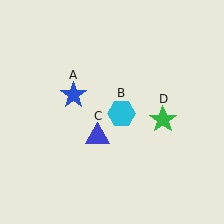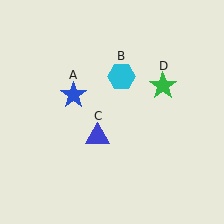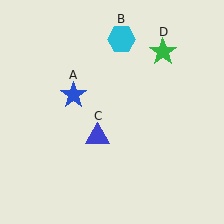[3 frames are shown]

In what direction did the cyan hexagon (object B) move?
The cyan hexagon (object B) moved up.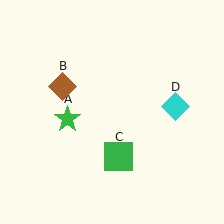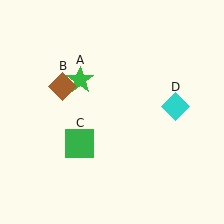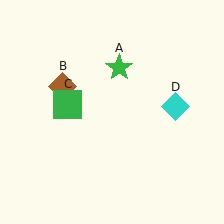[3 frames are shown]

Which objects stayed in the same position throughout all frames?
Brown diamond (object B) and cyan diamond (object D) remained stationary.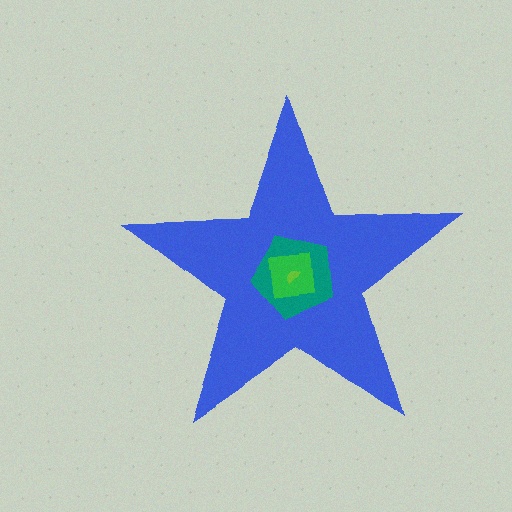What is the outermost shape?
The blue star.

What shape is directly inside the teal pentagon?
The green square.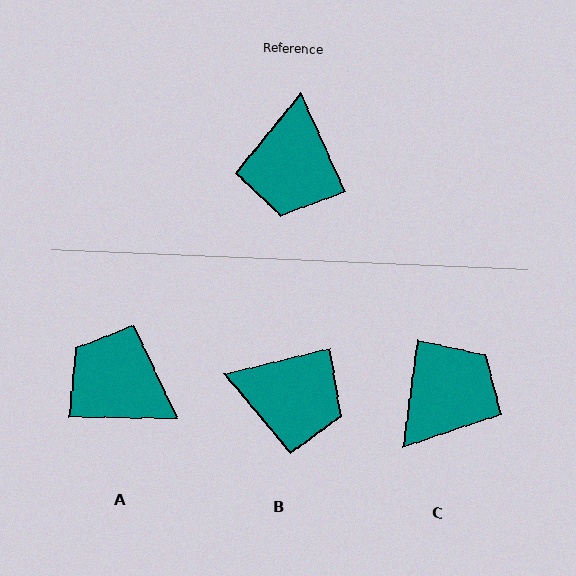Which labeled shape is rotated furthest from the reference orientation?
C, about 148 degrees away.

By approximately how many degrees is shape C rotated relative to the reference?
Approximately 148 degrees counter-clockwise.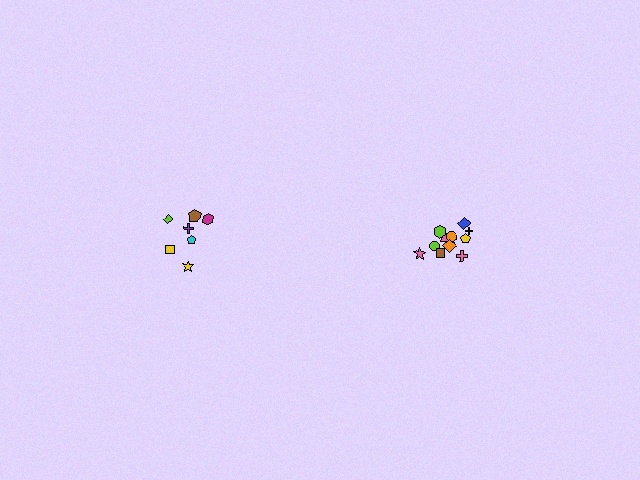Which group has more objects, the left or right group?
The right group.